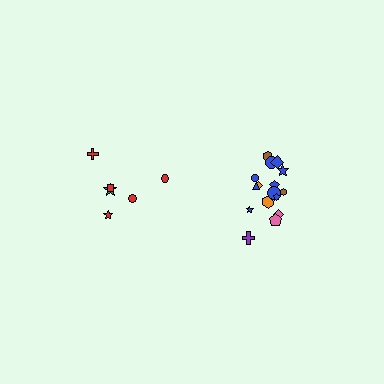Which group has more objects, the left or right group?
The right group.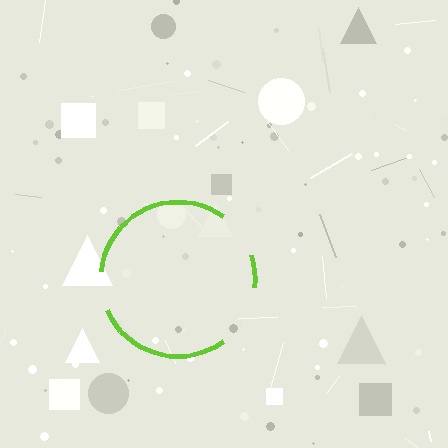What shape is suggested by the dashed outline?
The dashed outline suggests a circle.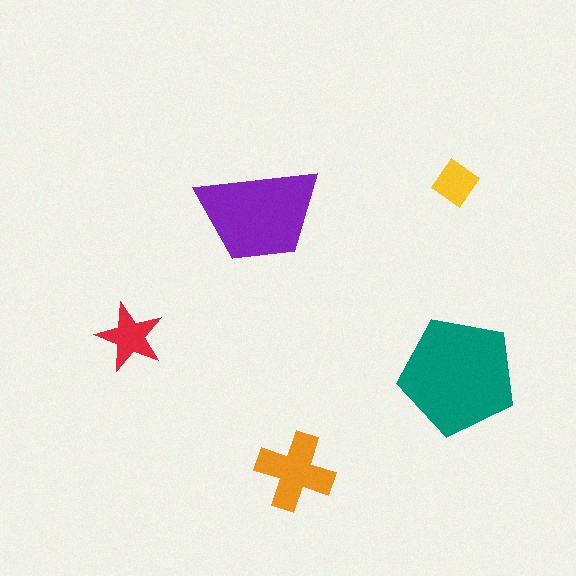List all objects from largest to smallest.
The teal pentagon, the purple trapezoid, the orange cross, the red star, the yellow diamond.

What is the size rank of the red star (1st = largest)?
4th.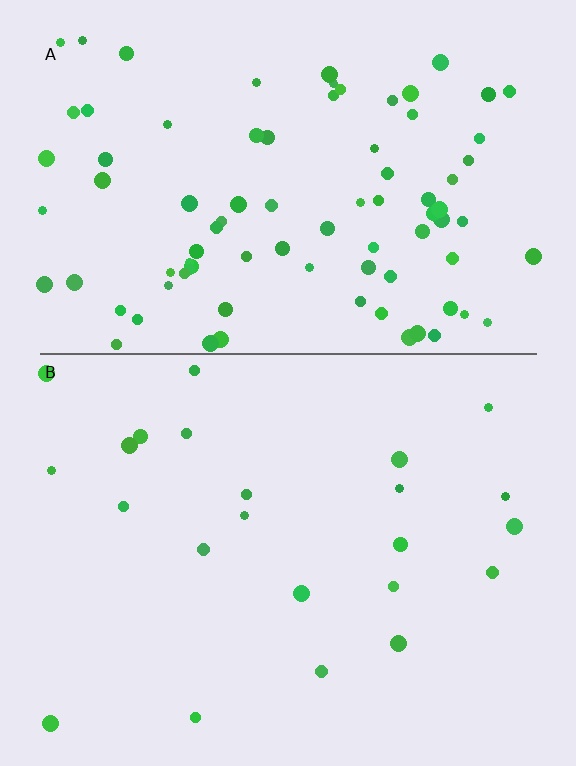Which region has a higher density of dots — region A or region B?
A (the top).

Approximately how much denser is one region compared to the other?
Approximately 3.8× — region A over region B.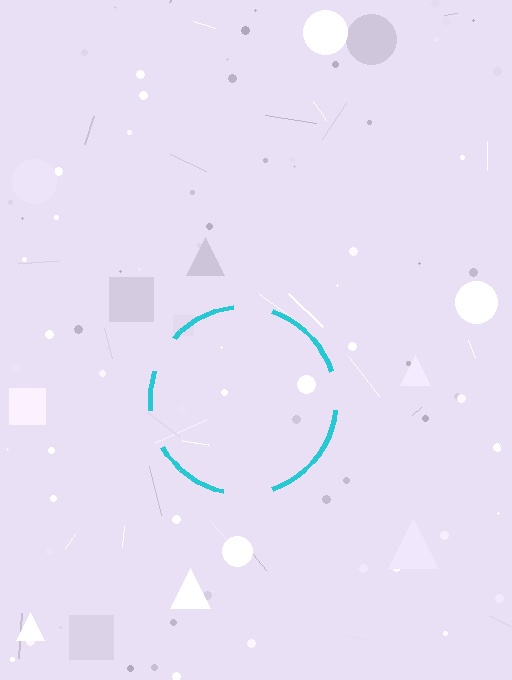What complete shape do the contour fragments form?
The contour fragments form a circle.